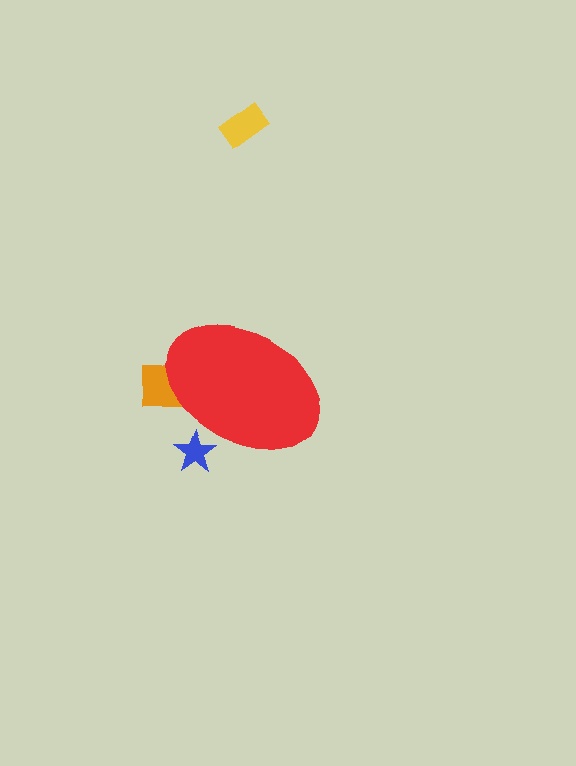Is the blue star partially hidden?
Yes, the blue star is partially hidden behind the red ellipse.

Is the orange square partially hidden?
Yes, the orange square is partially hidden behind the red ellipse.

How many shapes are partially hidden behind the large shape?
2 shapes are partially hidden.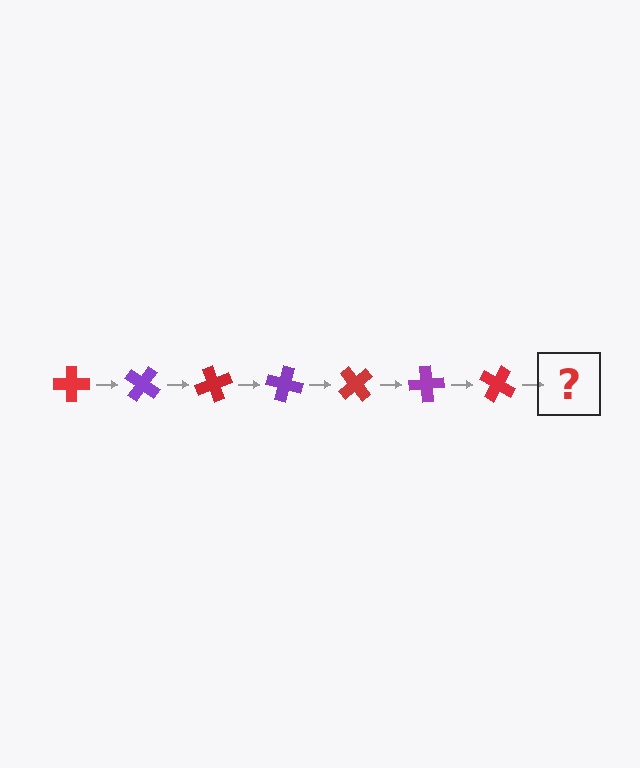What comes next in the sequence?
The next element should be a purple cross, rotated 245 degrees from the start.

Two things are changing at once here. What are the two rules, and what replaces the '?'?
The two rules are that it rotates 35 degrees each step and the color cycles through red and purple. The '?' should be a purple cross, rotated 245 degrees from the start.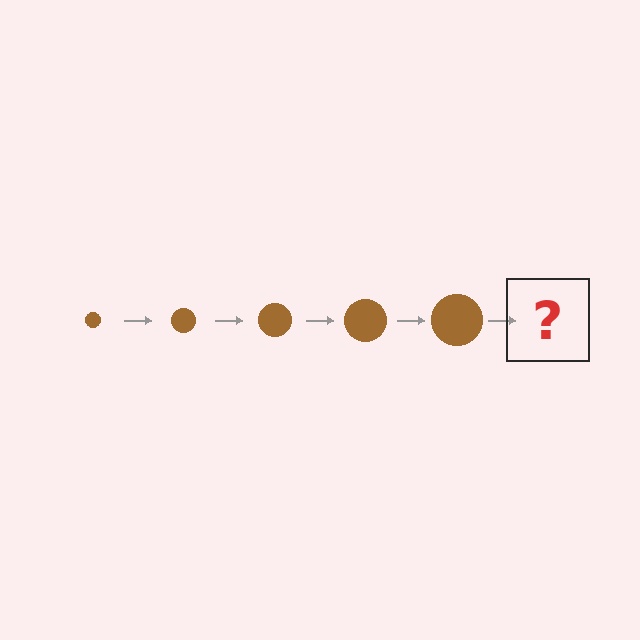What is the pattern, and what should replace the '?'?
The pattern is that the circle gets progressively larger each step. The '?' should be a brown circle, larger than the previous one.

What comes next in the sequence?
The next element should be a brown circle, larger than the previous one.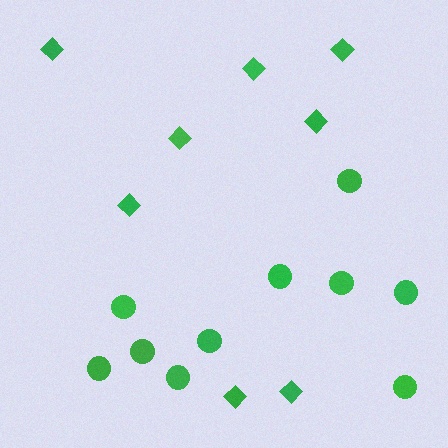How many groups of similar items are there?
There are 2 groups: one group of diamonds (8) and one group of circles (10).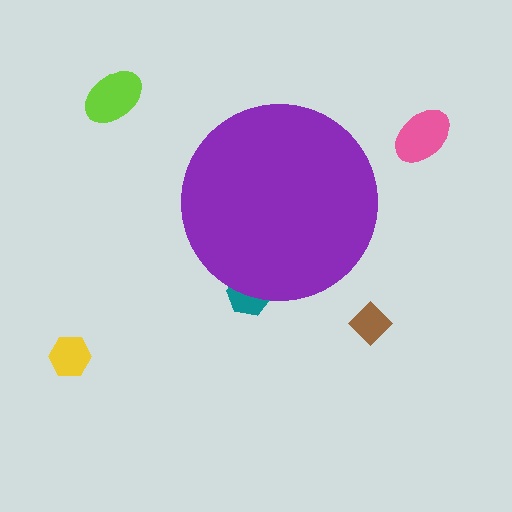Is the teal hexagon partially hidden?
Yes, the teal hexagon is partially hidden behind the purple circle.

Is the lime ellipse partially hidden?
No, the lime ellipse is fully visible.